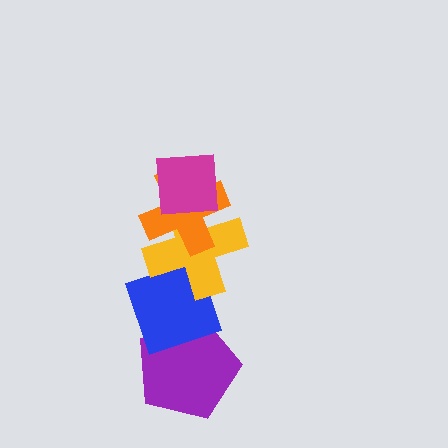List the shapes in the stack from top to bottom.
From top to bottom: the magenta square, the orange cross, the yellow cross, the blue diamond, the purple pentagon.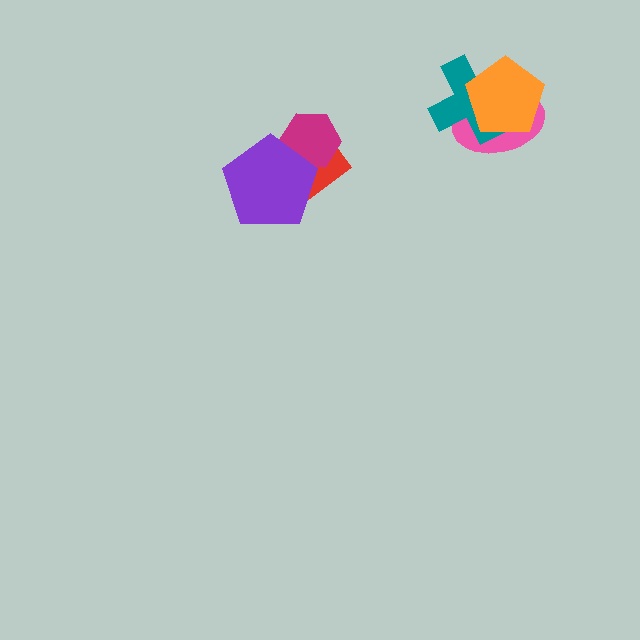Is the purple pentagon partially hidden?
No, no other shape covers it.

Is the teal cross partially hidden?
Yes, it is partially covered by another shape.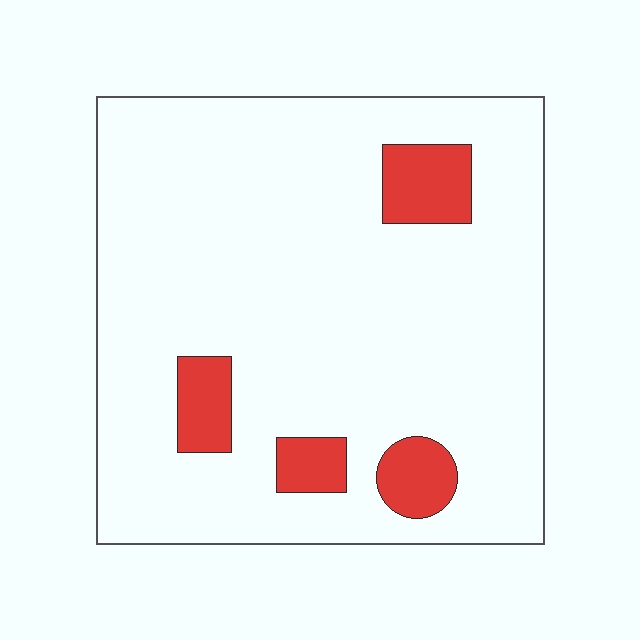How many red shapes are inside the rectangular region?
4.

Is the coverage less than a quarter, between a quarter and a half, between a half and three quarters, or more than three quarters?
Less than a quarter.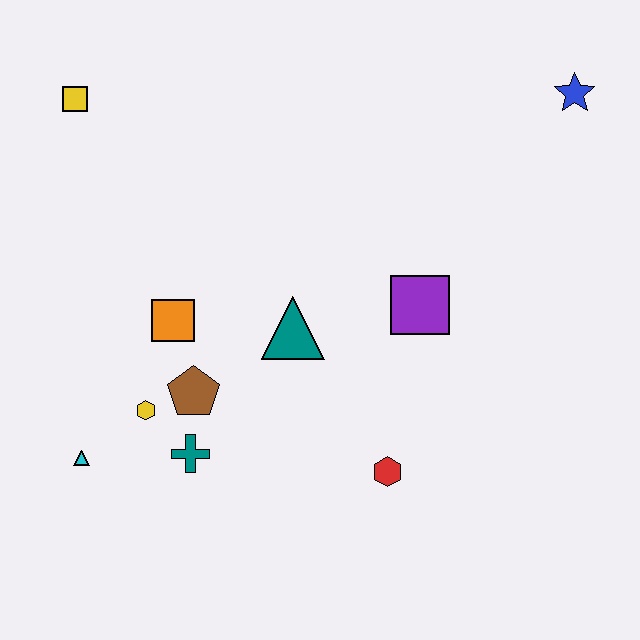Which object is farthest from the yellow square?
The blue star is farthest from the yellow square.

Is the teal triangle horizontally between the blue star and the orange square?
Yes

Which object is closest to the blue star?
The purple square is closest to the blue star.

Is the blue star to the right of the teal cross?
Yes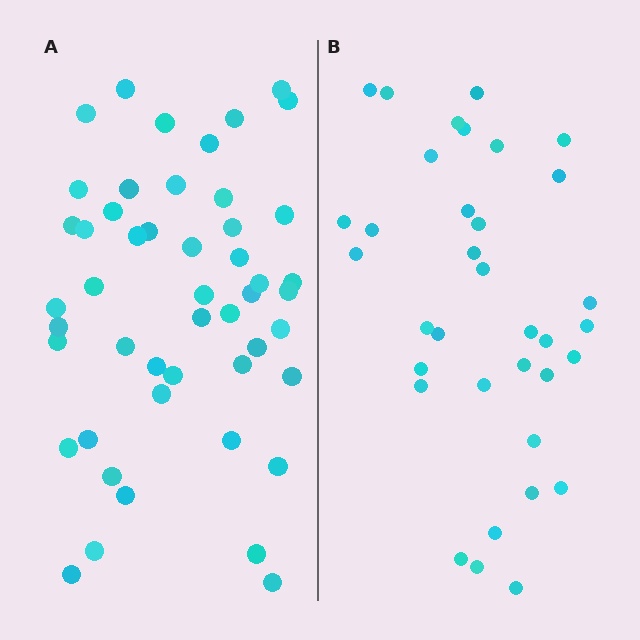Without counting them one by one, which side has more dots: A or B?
Region A (the left region) has more dots.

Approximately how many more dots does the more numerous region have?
Region A has approximately 15 more dots than region B.